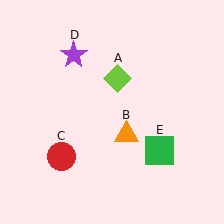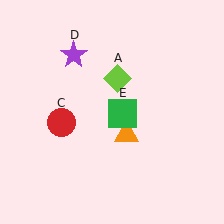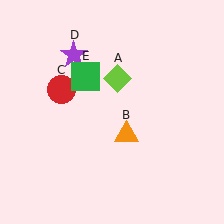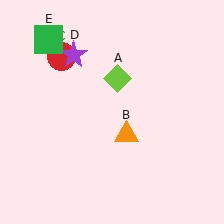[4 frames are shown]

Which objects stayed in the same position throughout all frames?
Lime diamond (object A) and orange triangle (object B) and purple star (object D) remained stationary.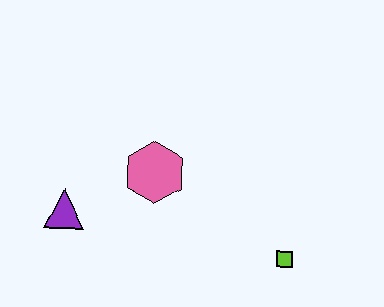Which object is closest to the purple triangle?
The pink hexagon is closest to the purple triangle.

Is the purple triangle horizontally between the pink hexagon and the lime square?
No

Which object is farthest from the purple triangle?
The lime square is farthest from the purple triangle.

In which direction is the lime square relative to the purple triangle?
The lime square is to the right of the purple triangle.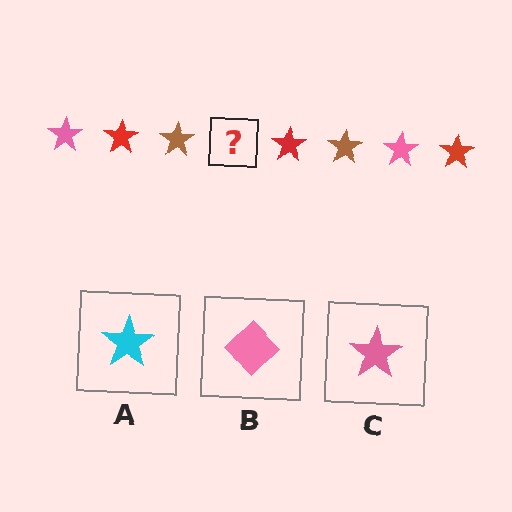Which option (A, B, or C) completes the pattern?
C.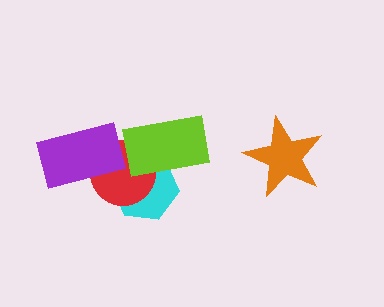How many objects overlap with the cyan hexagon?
2 objects overlap with the cyan hexagon.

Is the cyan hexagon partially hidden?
Yes, it is partially covered by another shape.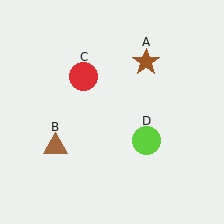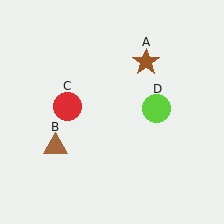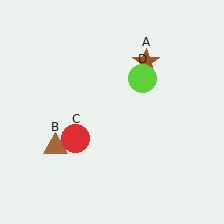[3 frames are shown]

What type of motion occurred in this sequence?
The red circle (object C), lime circle (object D) rotated counterclockwise around the center of the scene.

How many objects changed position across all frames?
2 objects changed position: red circle (object C), lime circle (object D).